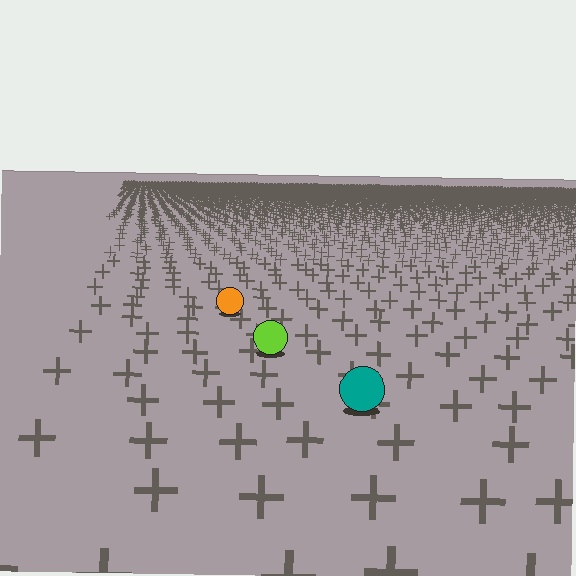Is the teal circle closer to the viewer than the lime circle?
Yes. The teal circle is closer — you can tell from the texture gradient: the ground texture is coarser near it.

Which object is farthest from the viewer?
The orange circle is farthest from the viewer. It appears smaller and the ground texture around it is denser.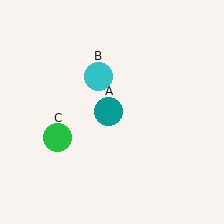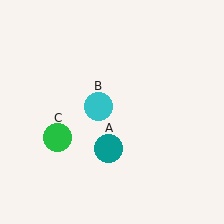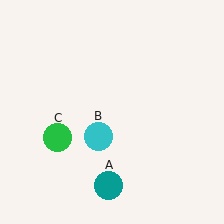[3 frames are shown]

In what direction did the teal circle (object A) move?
The teal circle (object A) moved down.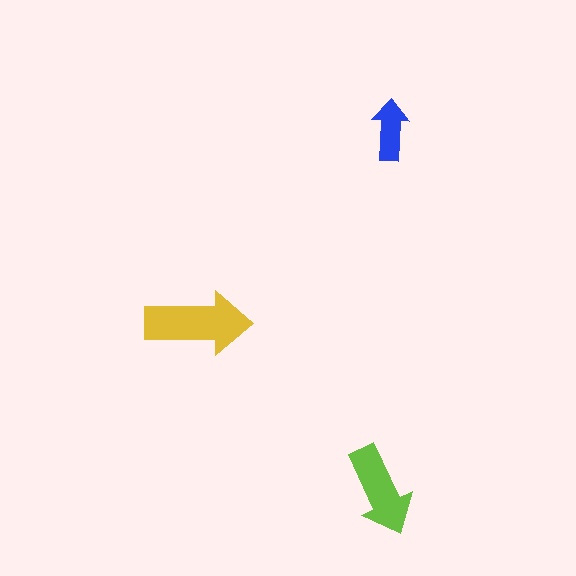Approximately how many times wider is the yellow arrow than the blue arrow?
About 1.5 times wider.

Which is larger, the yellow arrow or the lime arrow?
The yellow one.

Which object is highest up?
The blue arrow is topmost.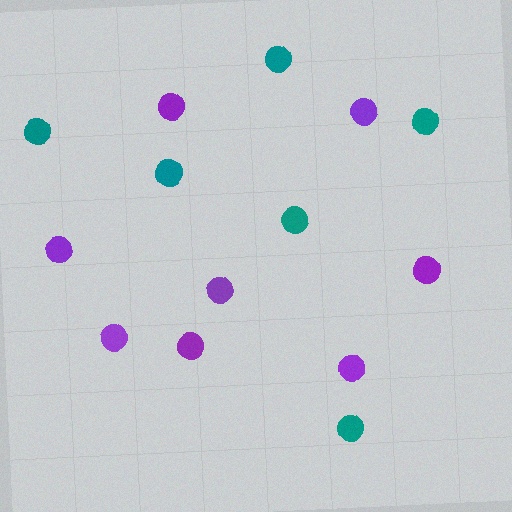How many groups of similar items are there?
There are 2 groups: one group of purple circles (8) and one group of teal circles (6).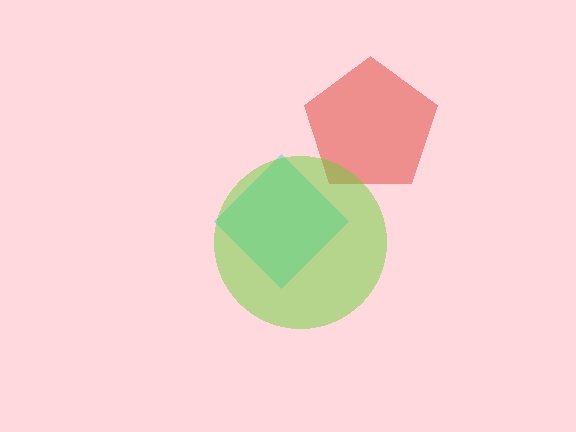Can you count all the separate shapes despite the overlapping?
Yes, there are 3 separate shapes.